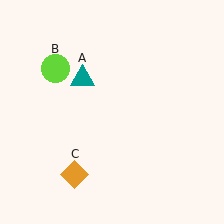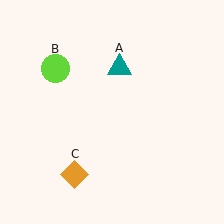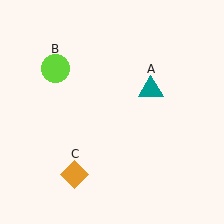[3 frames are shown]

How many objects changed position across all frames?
1 object changed position: teal triangle (object A).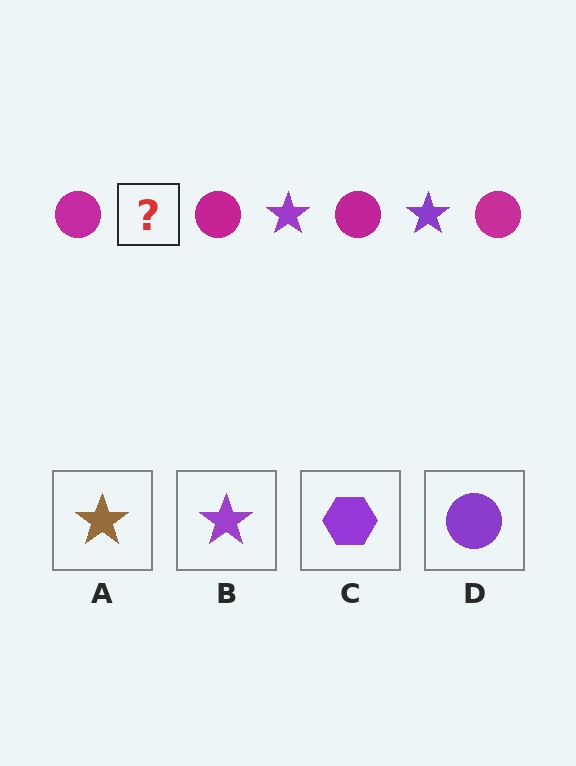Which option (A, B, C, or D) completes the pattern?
B.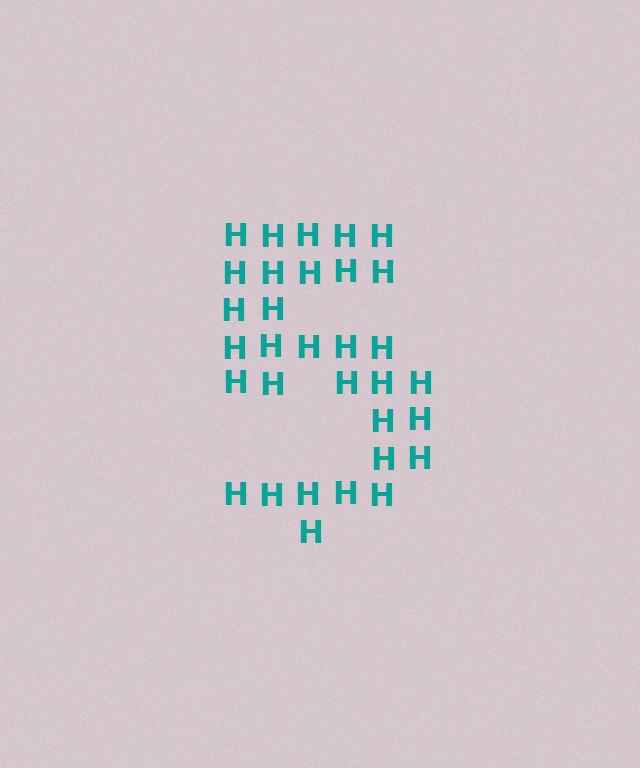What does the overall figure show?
The overall figure shows the digit 5.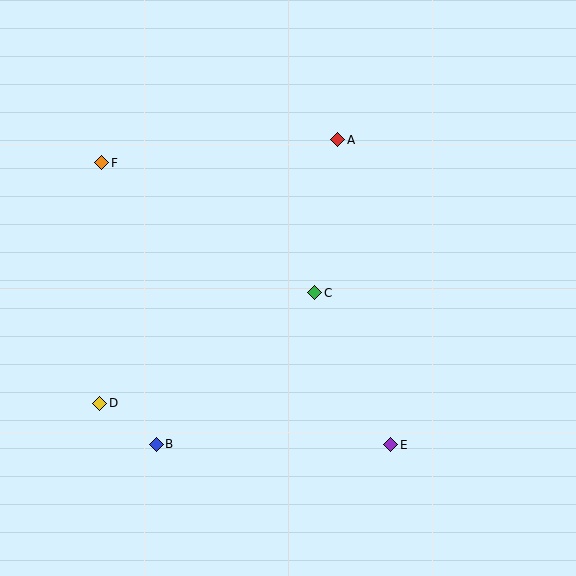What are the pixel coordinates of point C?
Point C is at (315, 293).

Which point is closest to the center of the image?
Point C at (315, 293) is closest to the center.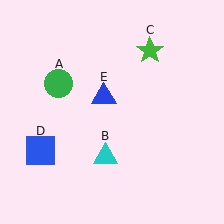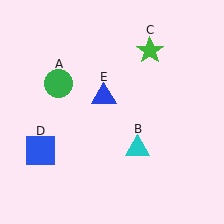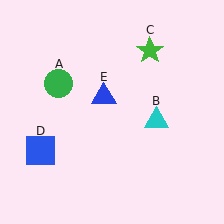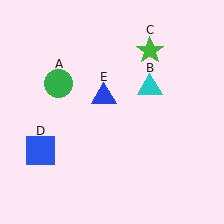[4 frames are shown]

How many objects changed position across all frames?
1 object changed position: cyan triangle (object B).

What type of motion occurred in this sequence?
The cyan triangle (object B) rotated counterclockwise around the center of the scene.